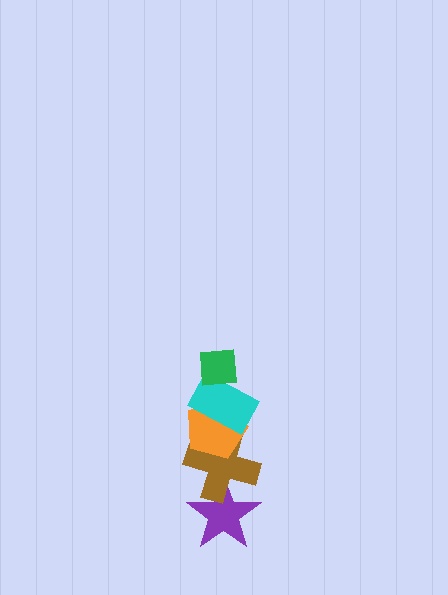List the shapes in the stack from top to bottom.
From top to bottom: the green square, the cyan rectangle, the orange pentagon, the brown cross, the purple star.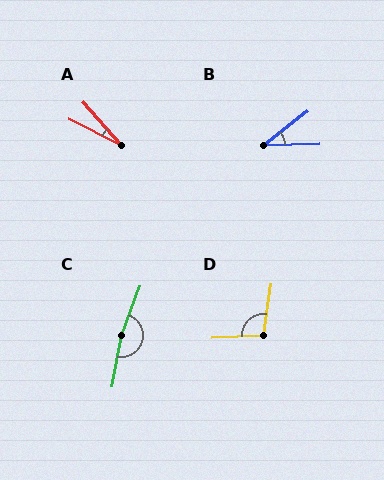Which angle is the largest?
C, at approximately 170 degrees.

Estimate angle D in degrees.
Approximately 101 degrees.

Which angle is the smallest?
A, at approximately 22 degrees.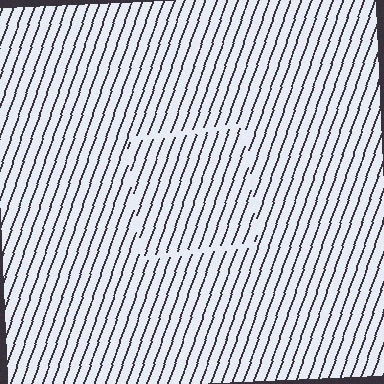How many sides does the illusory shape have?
4 sides — the line-ends trace a square.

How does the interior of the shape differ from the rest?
The interior of the shape contains the same grating, shifted by half a period — the contour is defined by the phase discontinuity where line-ends from the inner and outer gratings abut.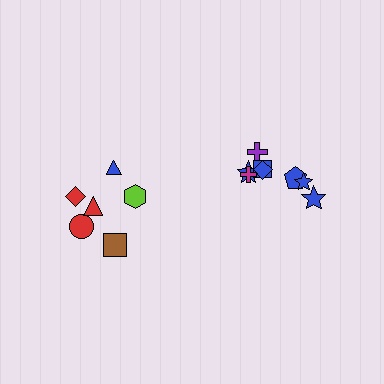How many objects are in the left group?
There are 6 objects.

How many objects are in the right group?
There are 8 objects.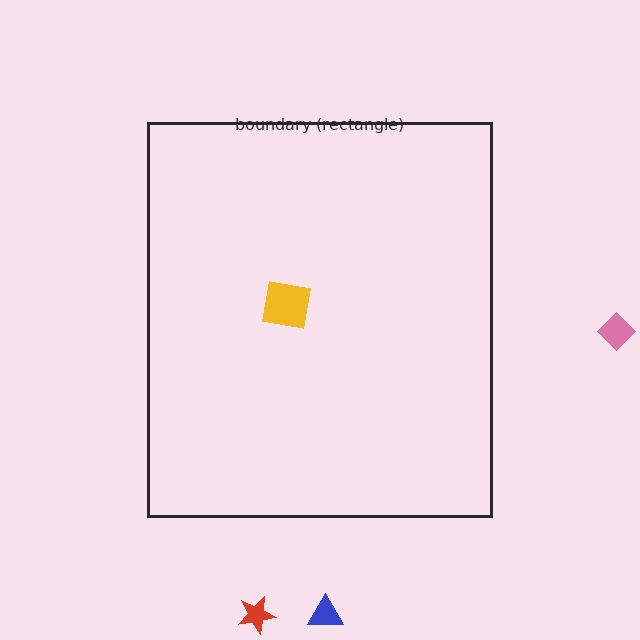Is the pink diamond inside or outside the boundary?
Outside.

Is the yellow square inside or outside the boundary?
Inside.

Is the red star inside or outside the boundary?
Outside.